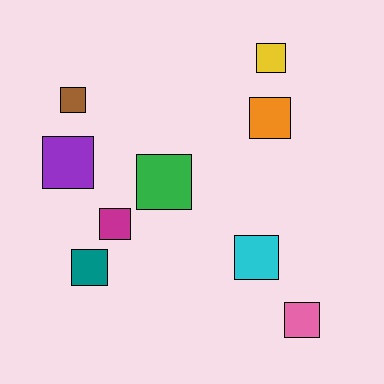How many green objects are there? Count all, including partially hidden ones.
There is 1 green object.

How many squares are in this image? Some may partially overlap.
There are 9 squares.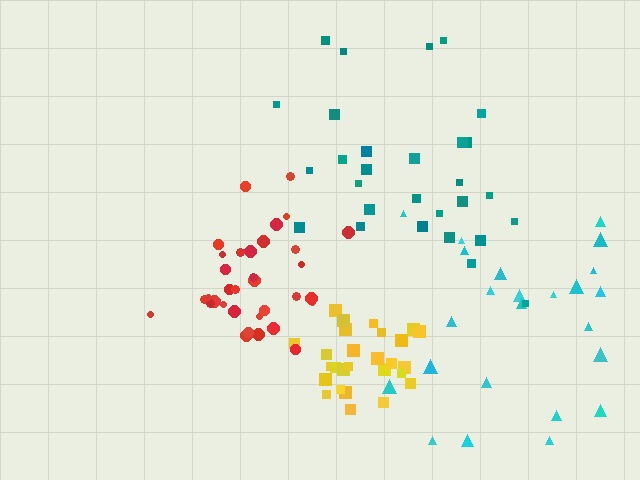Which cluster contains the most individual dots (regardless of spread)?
Red (34).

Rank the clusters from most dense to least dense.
yellow, red, teal, cyan.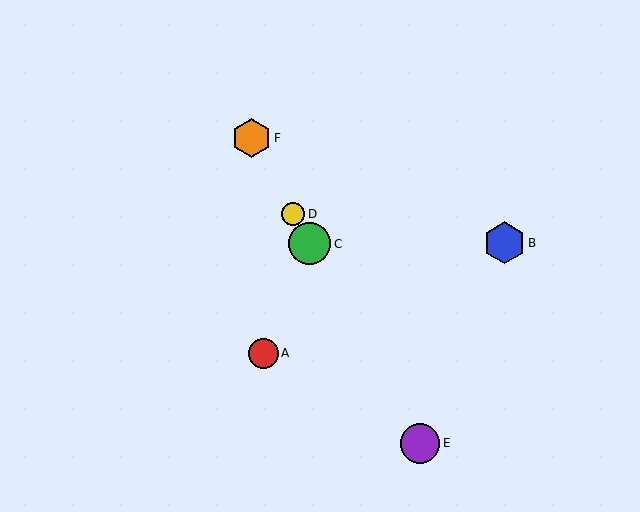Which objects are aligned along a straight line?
Objects C, D, E, F are aligned along a straight line.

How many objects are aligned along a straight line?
4 objects (C, D, E, F) are aligned along a straight line.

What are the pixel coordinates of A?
Object A is at (263, 353).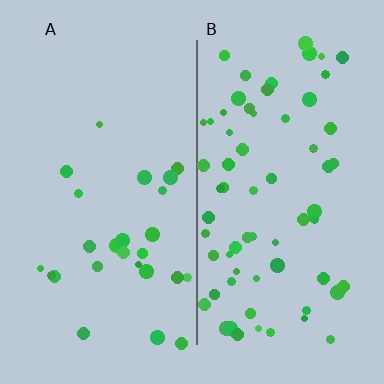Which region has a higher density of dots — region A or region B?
B (the right).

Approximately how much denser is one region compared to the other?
Approximately 2.5× — region B over region A.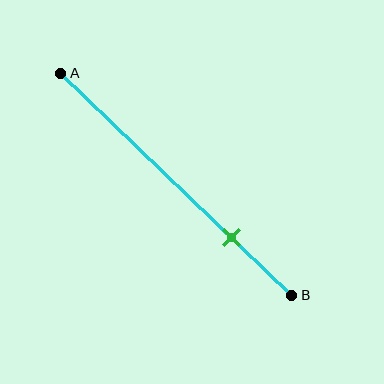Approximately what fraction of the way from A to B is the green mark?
The green mark is approximately 75% of the way from A to B.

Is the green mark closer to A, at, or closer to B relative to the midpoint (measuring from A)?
The green mark is closer to point B than the midpoint of segment AB.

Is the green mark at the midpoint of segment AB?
No, the mark is at about 75% from A, not at the 50% midpoint.